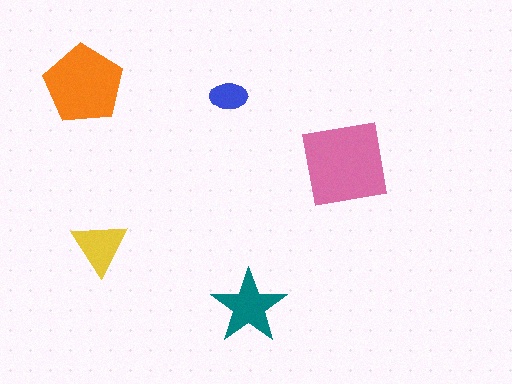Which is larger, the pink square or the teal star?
The pink square.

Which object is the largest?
The pink square.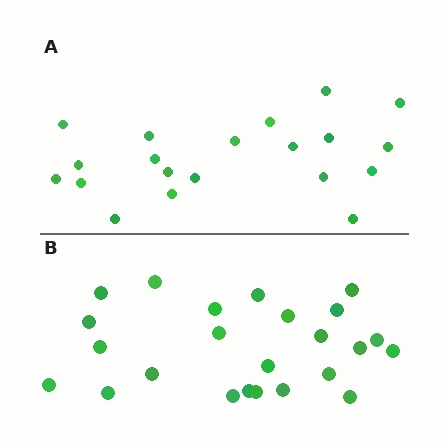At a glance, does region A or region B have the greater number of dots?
Region B (the bottom region) has more dots.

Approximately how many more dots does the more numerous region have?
Region B has about 4 more dots than region A.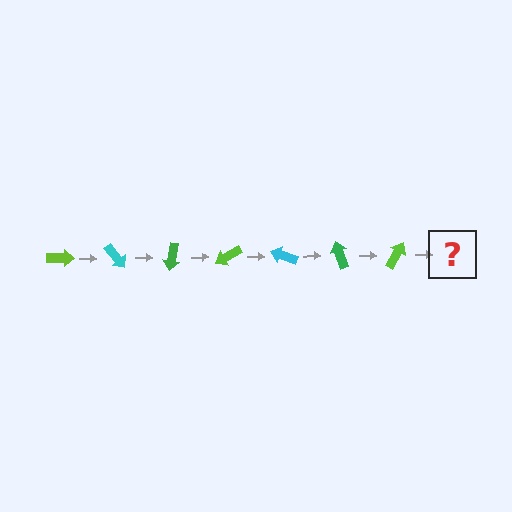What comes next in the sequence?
The next element should be a cyan arrow, rotated 350 degrees from the start.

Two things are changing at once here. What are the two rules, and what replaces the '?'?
The two rules are that it rotates 50 degrees each step and the color cycles through lime, cyan, and green. The '?' should be a cyan arrow, rotated 350 degrees from the start.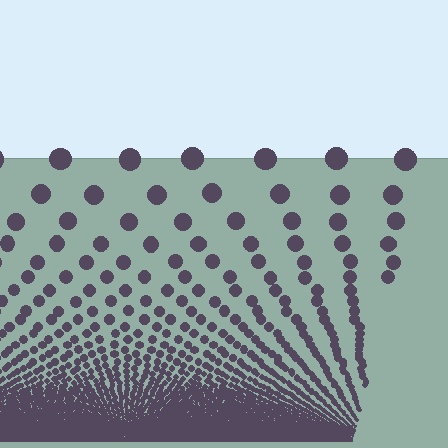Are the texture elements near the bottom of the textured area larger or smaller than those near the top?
Smaller. The gradient is inverted — elements near the bottom are smaller and denser.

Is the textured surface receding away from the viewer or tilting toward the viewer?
The surface appears to tilt toward the viewer. Texture elements get larger and sparser toward the top.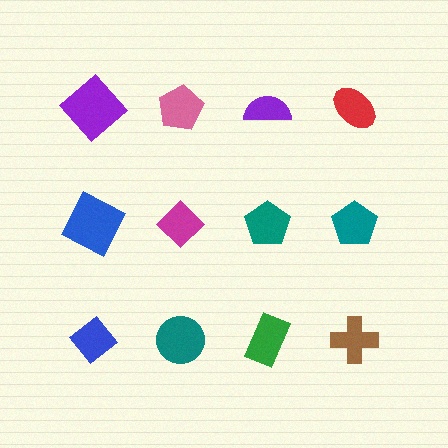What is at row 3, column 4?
A brown cross.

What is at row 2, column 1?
A blue square.